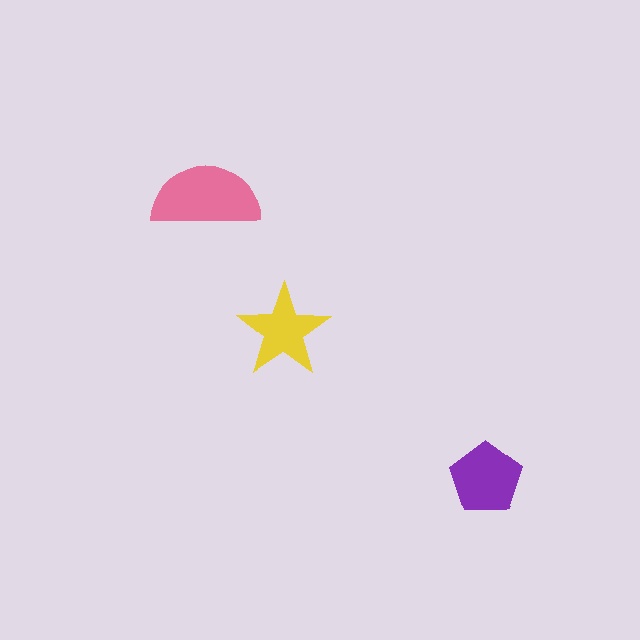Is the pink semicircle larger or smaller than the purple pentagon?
Larger.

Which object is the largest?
The pink semicircle.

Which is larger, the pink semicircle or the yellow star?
The pink semicircle.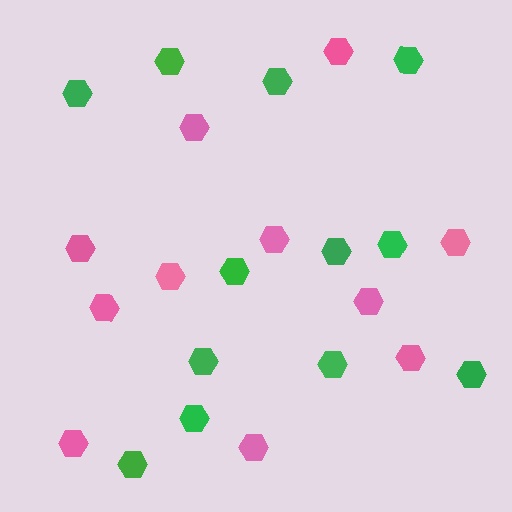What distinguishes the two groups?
There are 2 groups: one group of green hexagons (12) and one group of pink hexagons (11).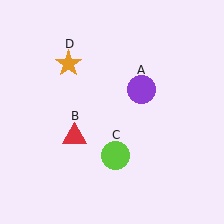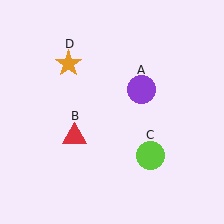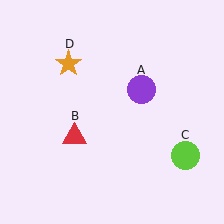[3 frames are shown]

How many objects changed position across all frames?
1 object changed position: lime circle (object C).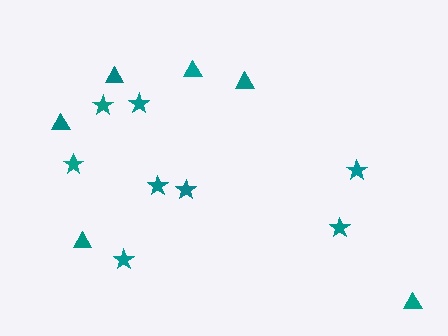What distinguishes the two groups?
There are 2 groups: one group of triangles (6) and one group of stars (8).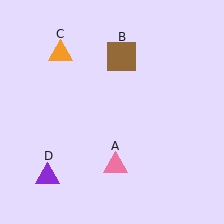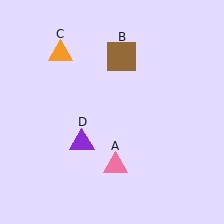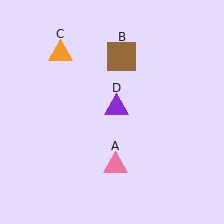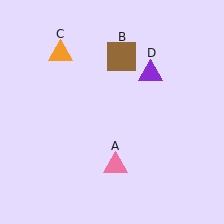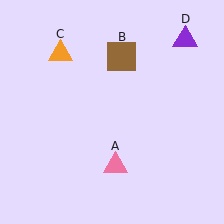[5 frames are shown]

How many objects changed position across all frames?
1 object changed position: purple triangle (object D).